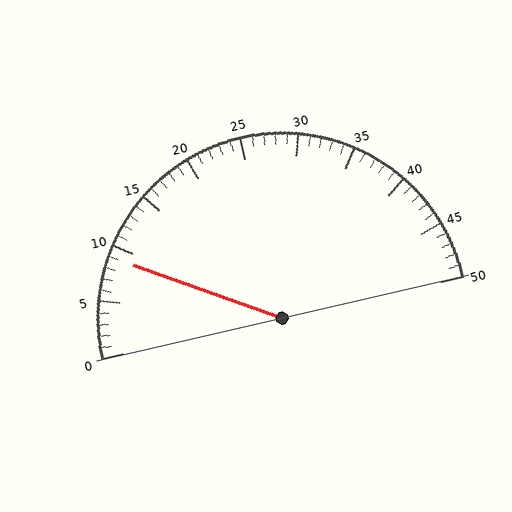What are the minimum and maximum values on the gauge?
The gauge ranges from 0 to 50.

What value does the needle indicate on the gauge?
The needle indicates approximately 9.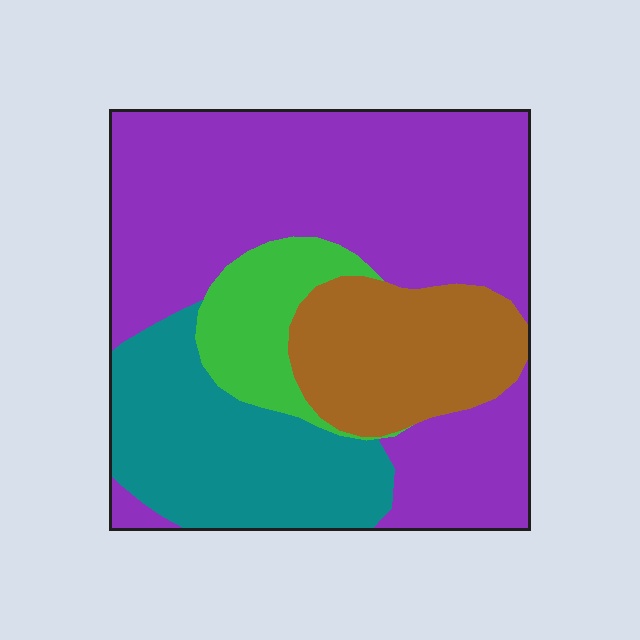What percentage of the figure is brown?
Brown takes up about one sixth (1/6) of the figure.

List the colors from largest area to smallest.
From largest to smallest: purple, teal, brown, green.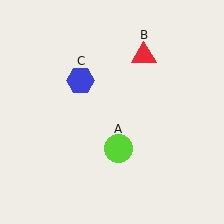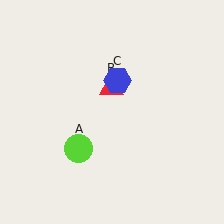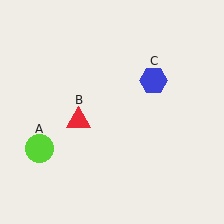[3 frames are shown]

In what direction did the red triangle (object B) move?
The red triangle (object B) moved down and to the left.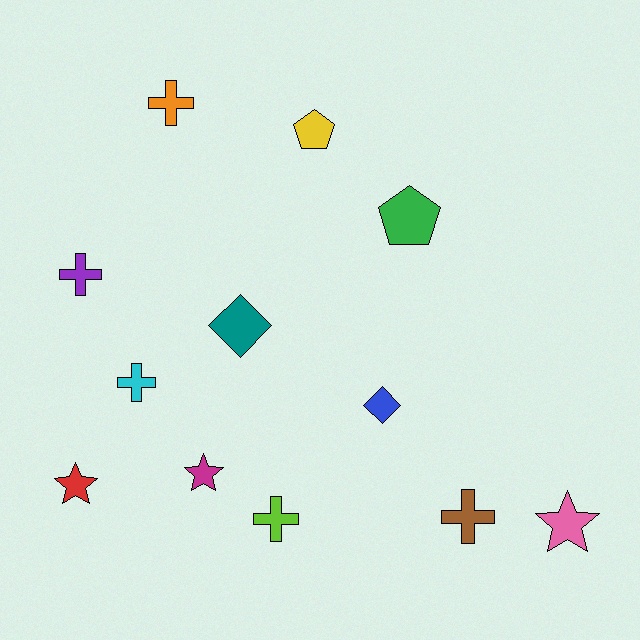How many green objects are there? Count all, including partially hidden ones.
There is 1 green object.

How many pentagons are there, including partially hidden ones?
There are 2 pentagons.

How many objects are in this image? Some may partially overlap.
There are 12 objects.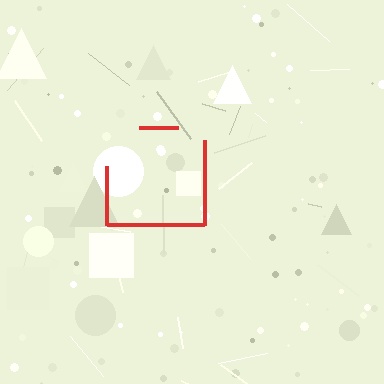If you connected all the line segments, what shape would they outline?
They would outline a square.